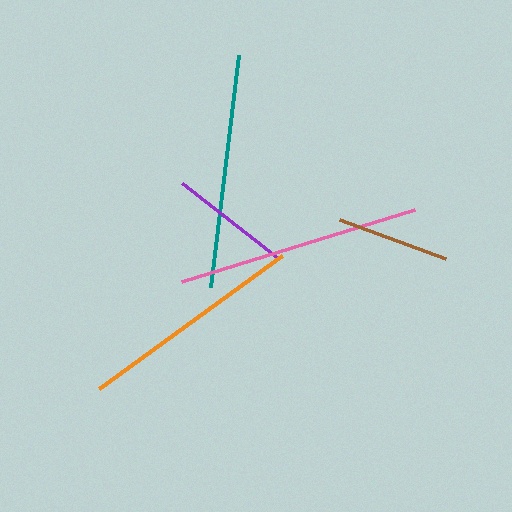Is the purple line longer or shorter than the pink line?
The pink line is longer than the purple line.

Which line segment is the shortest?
The brown line is the shortest at approximately 113 pixels.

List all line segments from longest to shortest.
From longest to shortest: pink, teal, orange, purple, brown.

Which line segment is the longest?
The pink line is the longest at approximately 243 pixels.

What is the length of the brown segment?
The brown segment is approximately 113 pixels long.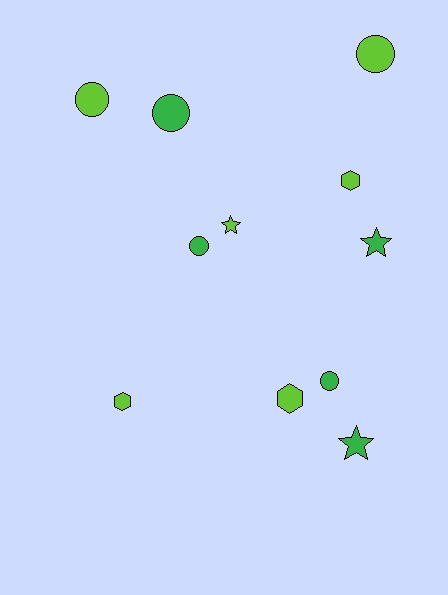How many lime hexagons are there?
There are 3 lime hexagons.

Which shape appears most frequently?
Circle, with 5 objects.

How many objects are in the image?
There are 11 objects.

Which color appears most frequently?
Lime, with 6 objects.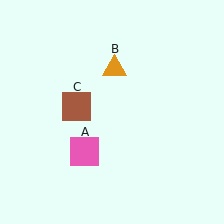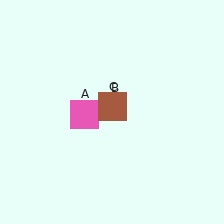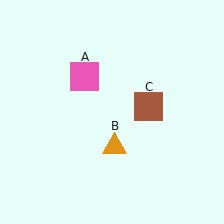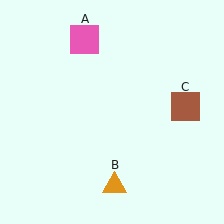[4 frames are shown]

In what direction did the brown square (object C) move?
The brown square (object C) moved right.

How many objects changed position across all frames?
3 objects changed position: pink square (object A), orange triangle (object B), brown square (object C).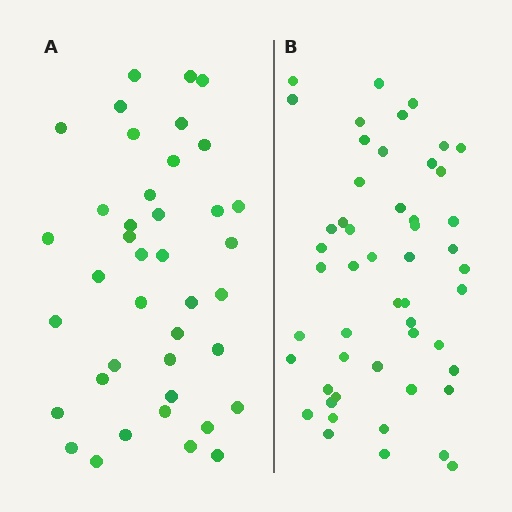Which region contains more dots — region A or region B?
Region B (the right region) has more dots.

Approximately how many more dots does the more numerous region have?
Region B has roughly 12 or so more dots than region A.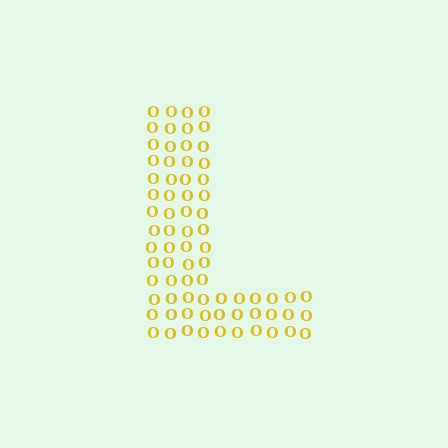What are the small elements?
The small elements are letter O's.